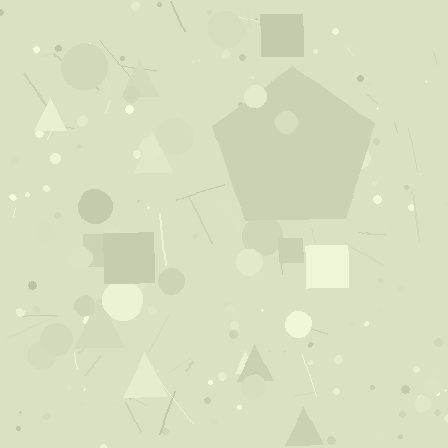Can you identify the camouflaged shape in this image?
The camouflaged shape is a pentagon.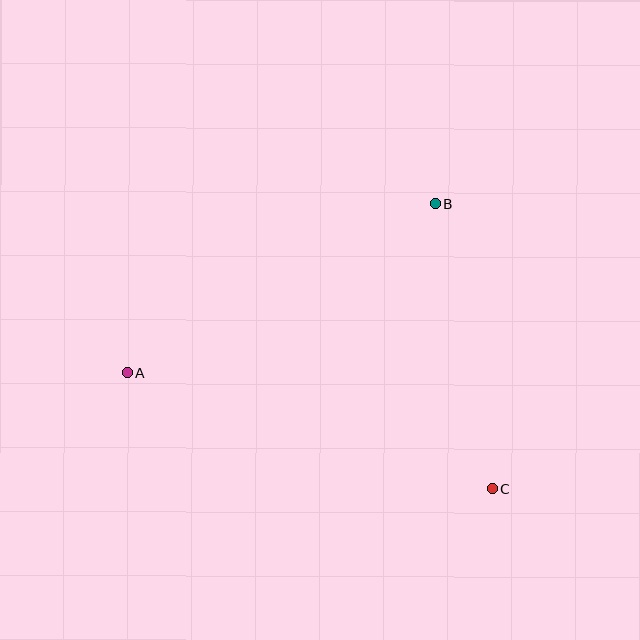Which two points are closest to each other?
Points B and C are closest to each other.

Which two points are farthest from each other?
Points A and C are farthest from each other.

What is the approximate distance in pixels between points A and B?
The distance between A and B is approximately 352 pixels.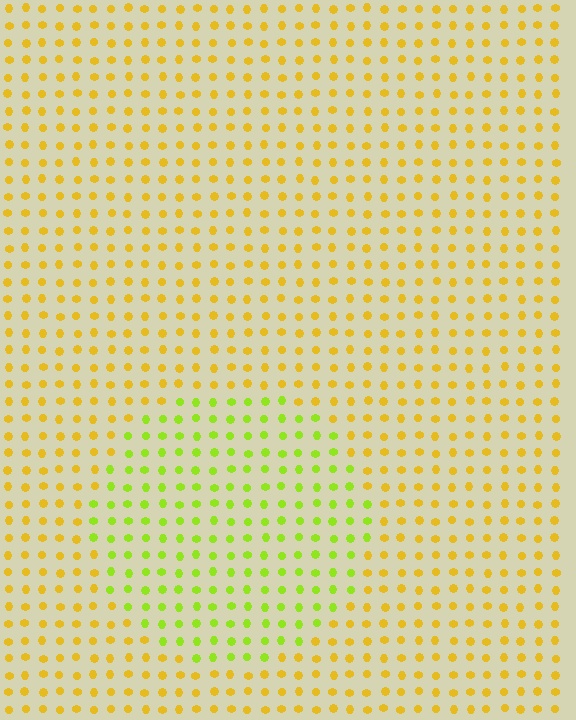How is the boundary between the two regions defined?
The boundary is defined purely by a slight shift in hue (about 39 degrees). Spacing, size, and orientation are identical on both sides.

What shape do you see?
I see a circle.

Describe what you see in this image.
The image is filled with small yellow elements in a uniform arrangement. A circle-shaped region is visible where the elements are tinted to a slightly different hue, forming a subtle color boundary.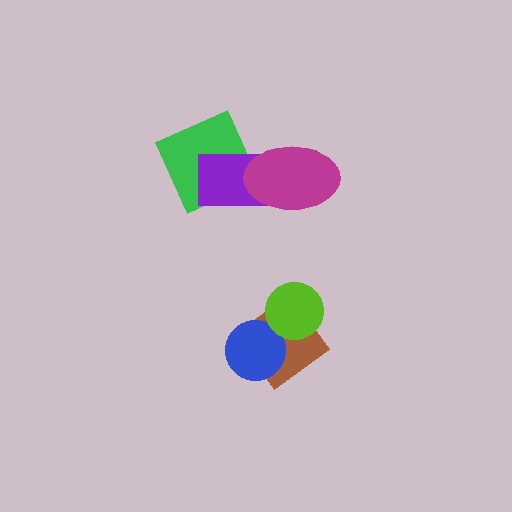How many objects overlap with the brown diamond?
2 objects overlap with the brown diamond.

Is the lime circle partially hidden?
No, no other shape covers it.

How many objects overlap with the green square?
1 object overlaps with the green square.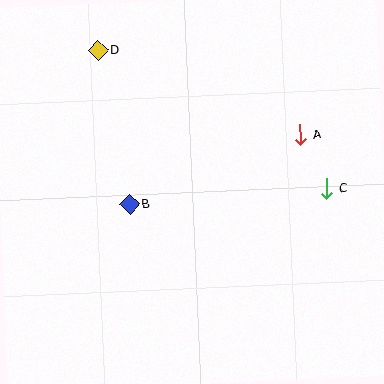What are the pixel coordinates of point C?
Point C is at (327, 189).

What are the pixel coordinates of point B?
Point B is at (130, 205).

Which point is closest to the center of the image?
Point B at (130, 205) is closest to the center.